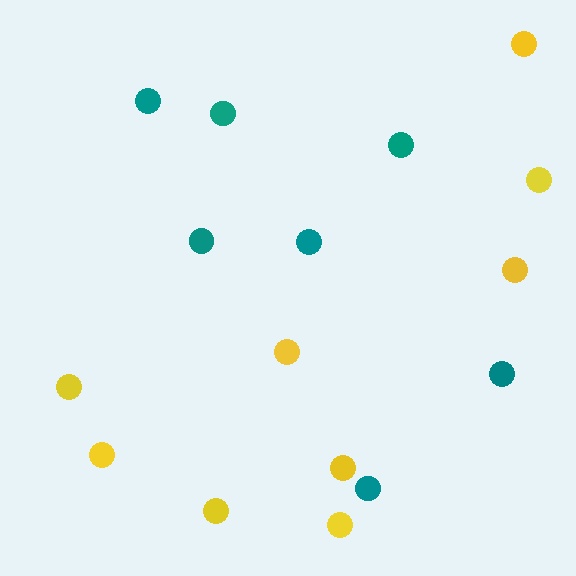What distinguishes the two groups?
There are 2 groups: one group of teal circles (7) and one group of yellow circles (9).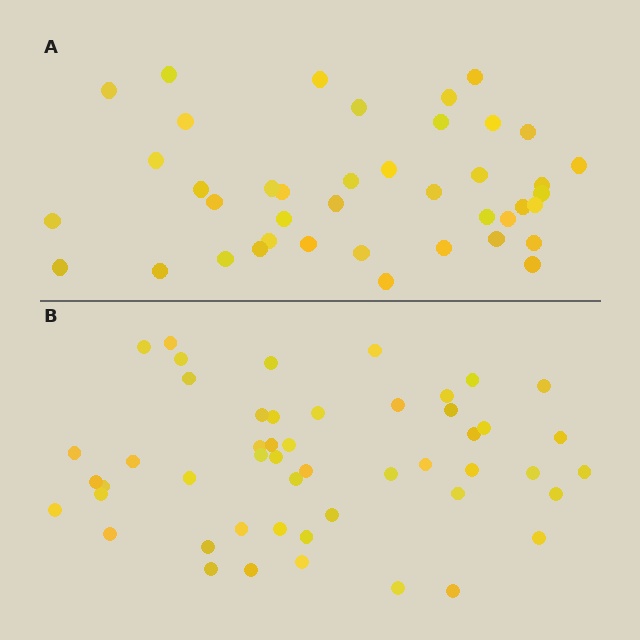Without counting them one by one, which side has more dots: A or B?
Region B (the bottom region) has more dots.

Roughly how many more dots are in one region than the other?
Region B has roughly 8 or so more dots than region A.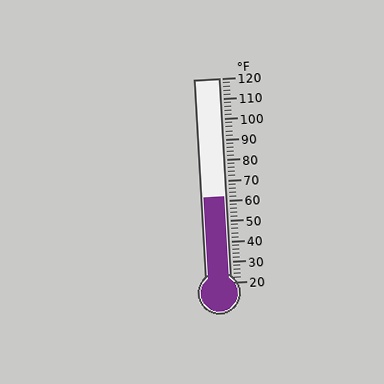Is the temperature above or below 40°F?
The temperature is above 40°F.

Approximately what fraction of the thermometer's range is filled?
The thermometer is filled to approximately 40% of its range.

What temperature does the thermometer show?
The thermometer shows approximately 62°F.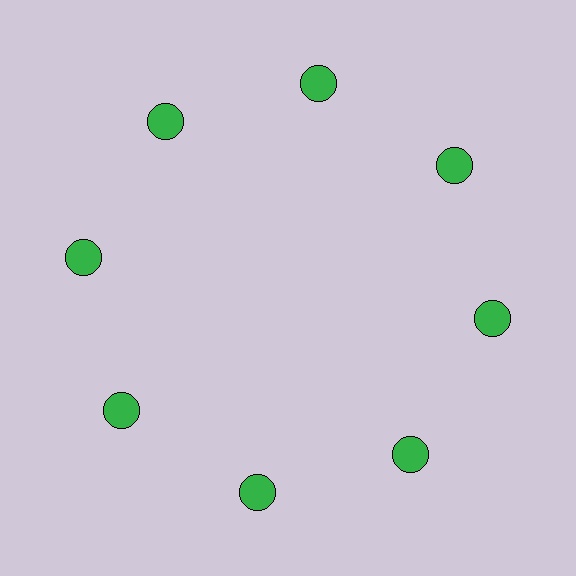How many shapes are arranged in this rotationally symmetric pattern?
There are 8 shapes, arranged in 8 groups of 1.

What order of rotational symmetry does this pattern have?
This pattern has 8-fold rotational symmetry.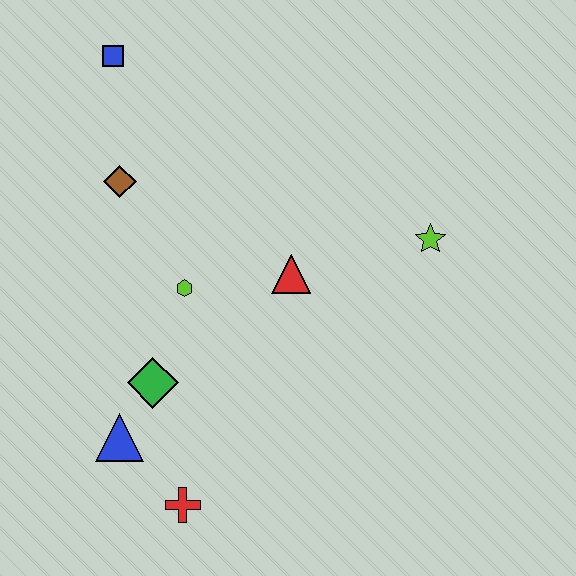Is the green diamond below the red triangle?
Yes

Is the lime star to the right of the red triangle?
Yes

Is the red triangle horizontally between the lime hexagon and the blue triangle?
No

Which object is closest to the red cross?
The blue triangle is closest to the red cross.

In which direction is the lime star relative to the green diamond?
The lime star is to the right of the green diamond.